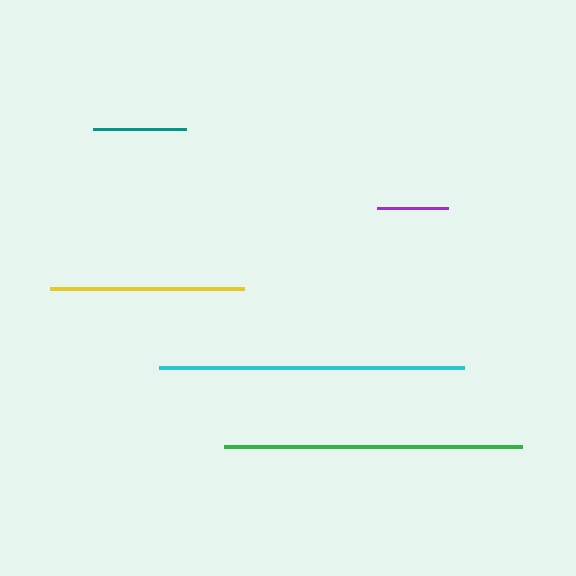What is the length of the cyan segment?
The cyan segment is approximately 305 pixels long.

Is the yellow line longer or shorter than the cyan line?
The cyan line is longer than the yellow line.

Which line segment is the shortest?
The purple line is the shortest at approximately 72 pixels.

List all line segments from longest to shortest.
From longest to shortest: cyan, green, yellow, teal, purple.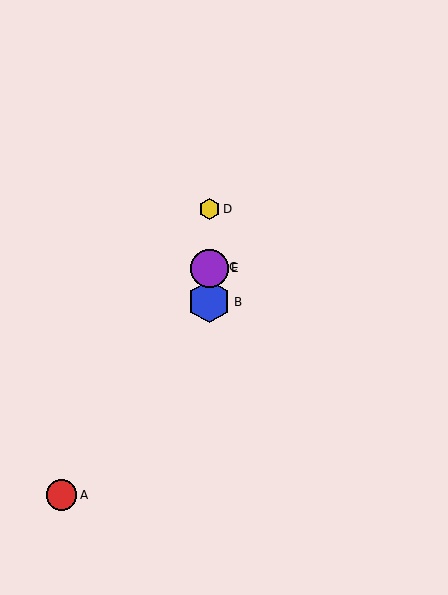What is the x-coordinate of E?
Object E is at x≈209.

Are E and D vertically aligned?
Yes, both are at x≈209.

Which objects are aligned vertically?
Objects B, C, D, E are aligned vertically.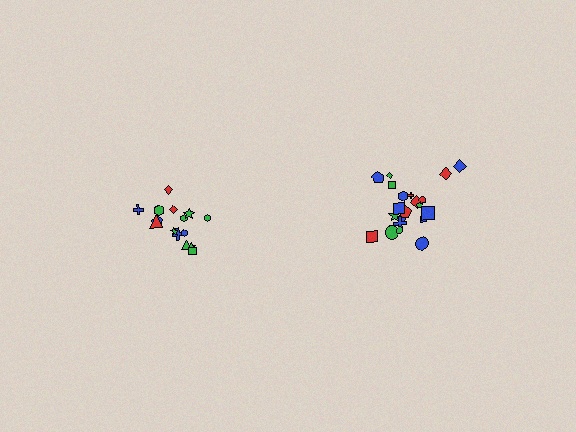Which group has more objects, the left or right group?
The right group.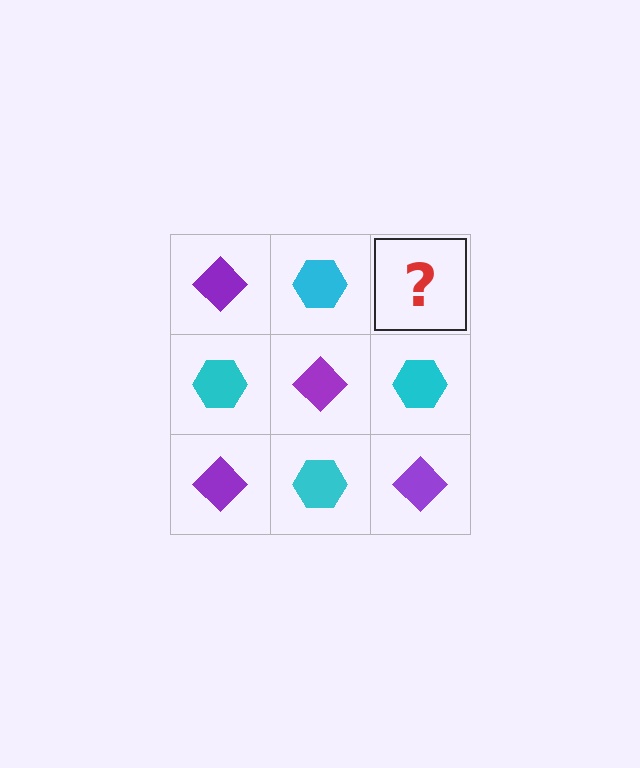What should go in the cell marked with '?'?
The missing cell should contain a purple diamond.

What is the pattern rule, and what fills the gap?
The rule is that it alternates purple diamond and cyan hexagon in a checkerboard pattern. The gap should be filled with a purple diamond.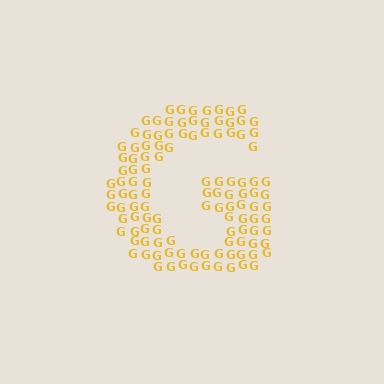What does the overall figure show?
The overall figure shows the letter G.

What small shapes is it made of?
It is made of small letter G's.